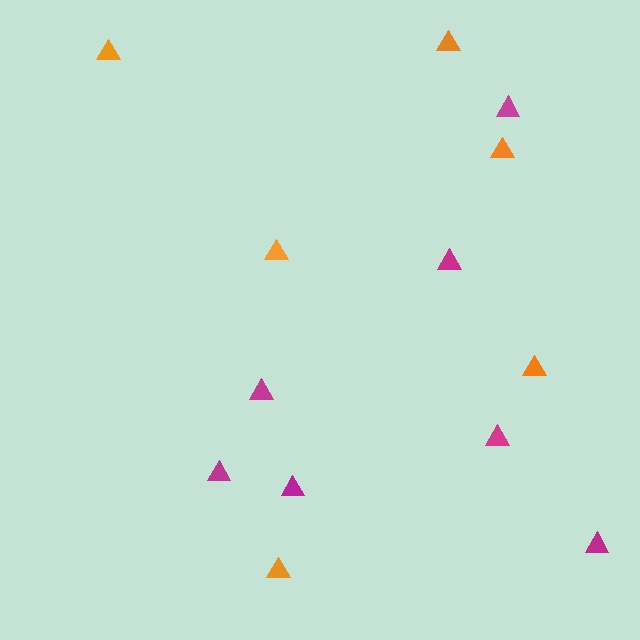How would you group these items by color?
There are 2 groups: one group of orange triangles (6) and one group of magenta triangles (7).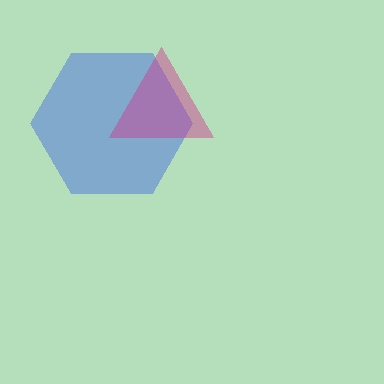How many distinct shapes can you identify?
There are 2 distinct shapes: a blue hexagon, a magenta triangle.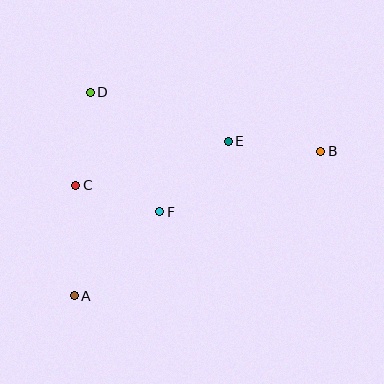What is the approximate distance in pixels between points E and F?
The distance between E and F is approximately 98 pixels.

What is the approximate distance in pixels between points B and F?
The distance between B and F is approximately 172 pixels.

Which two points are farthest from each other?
Points A and B are farthest from each other.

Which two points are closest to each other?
Points C and F are closest to each other.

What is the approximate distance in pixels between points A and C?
The distance between A and C is approximately 110 pixels.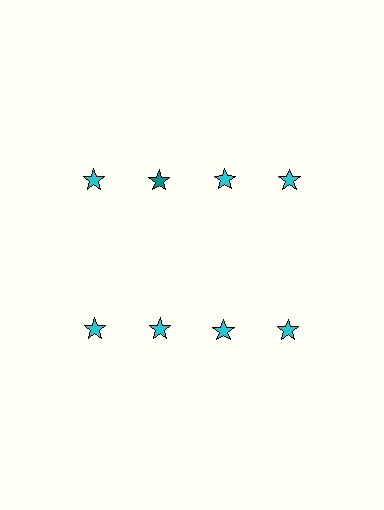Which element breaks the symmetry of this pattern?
The teal star in the top row, second from left column breaks the symmetry. All other shapes are cyan stars.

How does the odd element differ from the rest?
It has a different color: teal instead of cyan.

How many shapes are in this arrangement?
There are 8 shapes arranged in a grid pattern.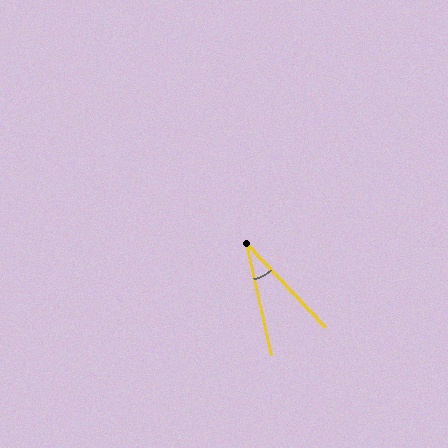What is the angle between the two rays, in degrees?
Approximately 31 degrees.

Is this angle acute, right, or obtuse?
It is acute.